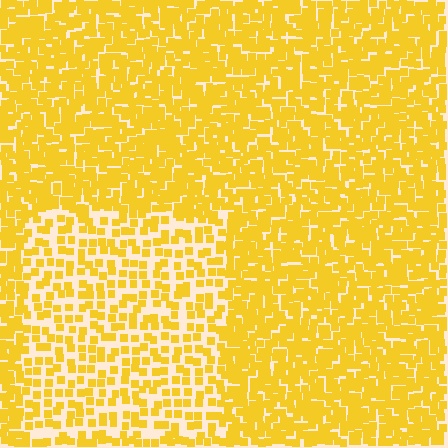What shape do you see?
I see a rectangle.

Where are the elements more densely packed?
The elements are more densely packed outside the rectangle boundary.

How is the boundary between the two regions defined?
The boundary is defined by a change in element density (approximately 2.0x ratio). All elements are the same color, size, and shape.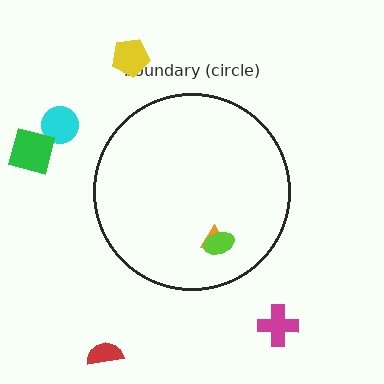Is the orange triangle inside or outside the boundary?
Inside.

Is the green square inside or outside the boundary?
Outside.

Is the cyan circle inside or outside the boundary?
Outside.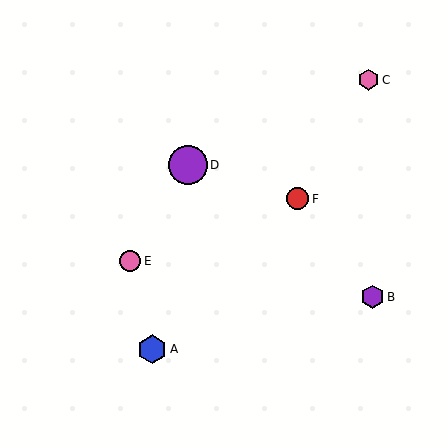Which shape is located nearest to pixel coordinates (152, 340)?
The blue hexagon (labeled A) at (152, 349) is nearest to that location.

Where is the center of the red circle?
The center of the red circle is at (298, 199).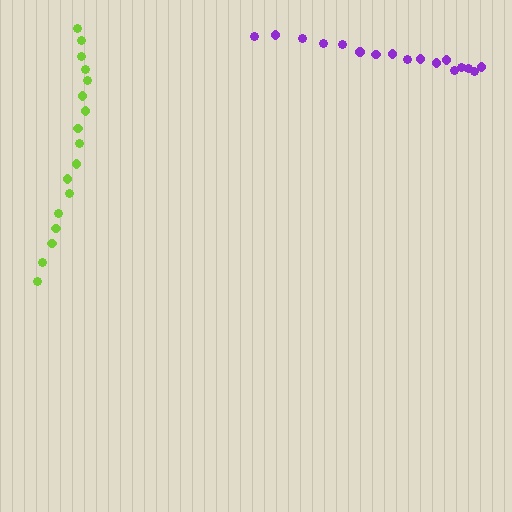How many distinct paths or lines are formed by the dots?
There are 2 distinct paths.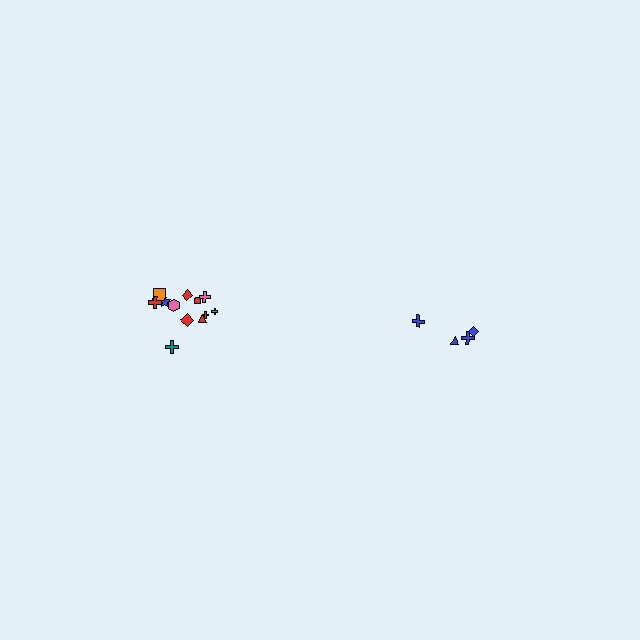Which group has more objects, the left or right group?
The left group.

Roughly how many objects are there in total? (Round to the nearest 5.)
Roughly 15 objects in total.